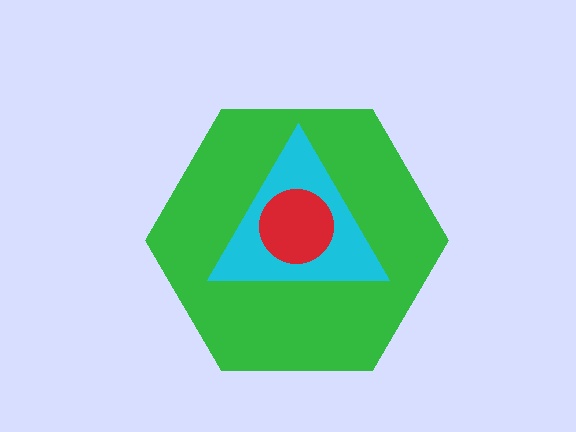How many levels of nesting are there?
3.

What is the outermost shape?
The green hexagon.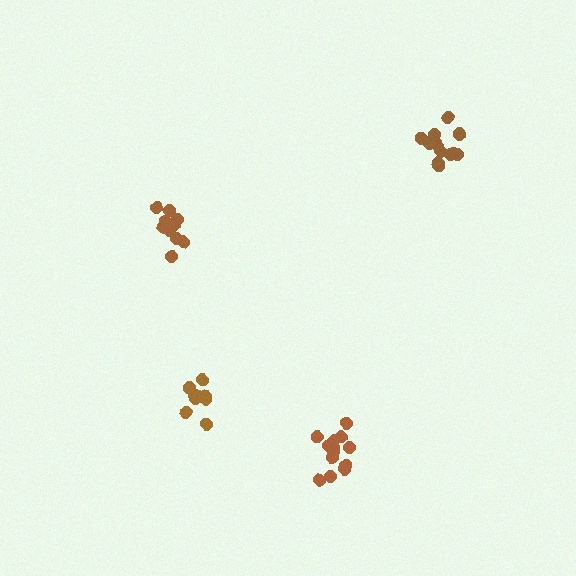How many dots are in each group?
Group 1: 13 dots, Group 2: 9 dots, Group 3: 14 dots, Group 4: 10 dots (46 total).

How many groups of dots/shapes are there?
There are 4 groups.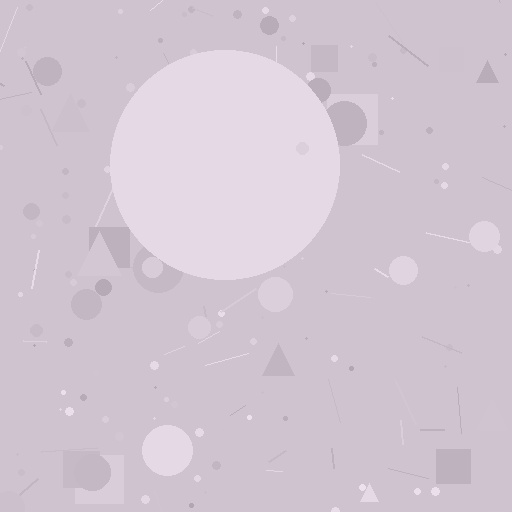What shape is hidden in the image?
A circle is hidden in the image.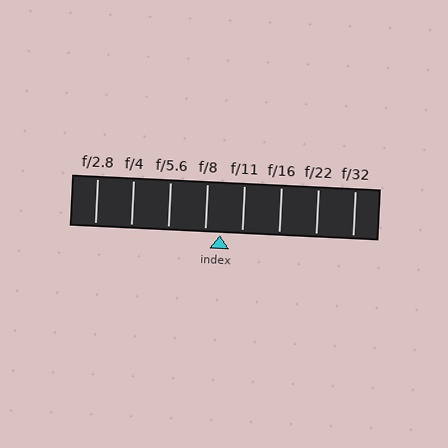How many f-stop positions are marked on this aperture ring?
There are 8 f-stop positions marked.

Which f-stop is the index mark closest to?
The index mark is closest to f/8.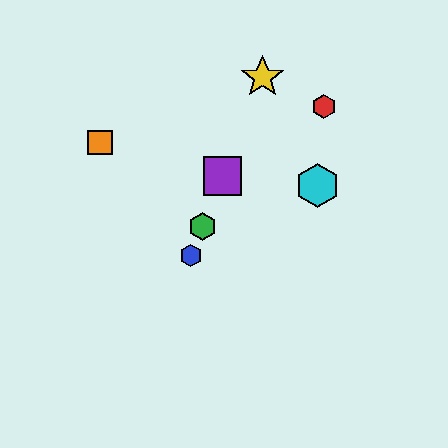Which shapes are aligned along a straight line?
The blue hexagon, the green hexagon, the yellow star, the purple square are aligned along a straight line.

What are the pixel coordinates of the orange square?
The orange square is at (100, 142).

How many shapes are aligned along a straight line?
4 shapes (the blue hexagon, the green hexagon, the yellow star, the purple square) are aligned along a straight line.